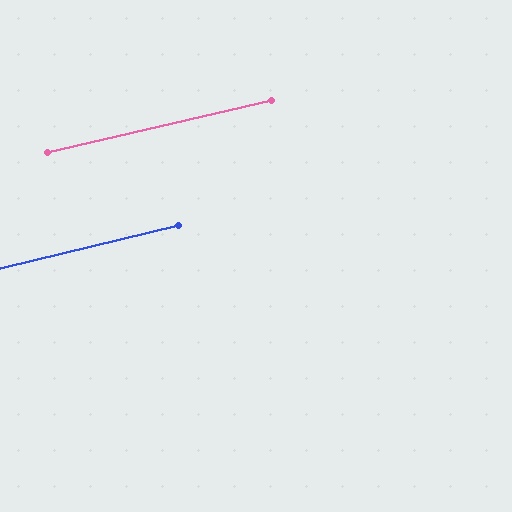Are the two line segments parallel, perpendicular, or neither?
Parallel — their directions differ by only 0.4°.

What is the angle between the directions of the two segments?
Approximately 0 degrees.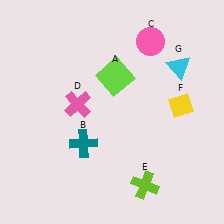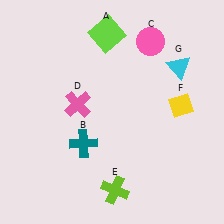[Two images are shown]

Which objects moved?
The objects that moved are: the lime square (A), the lime cross (E).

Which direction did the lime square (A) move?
The lime square (A) moved up.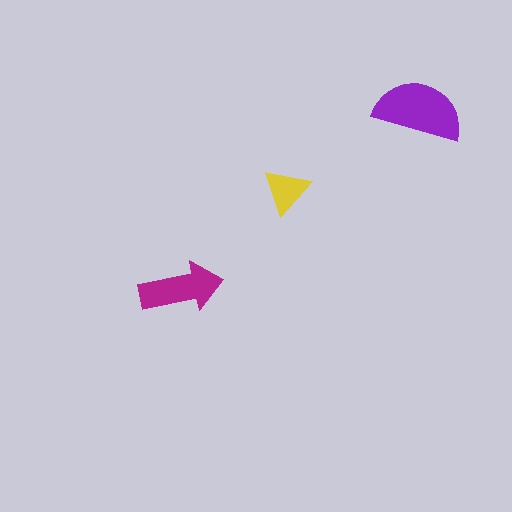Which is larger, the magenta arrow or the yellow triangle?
The magenta arrow.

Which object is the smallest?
The yellow triangle.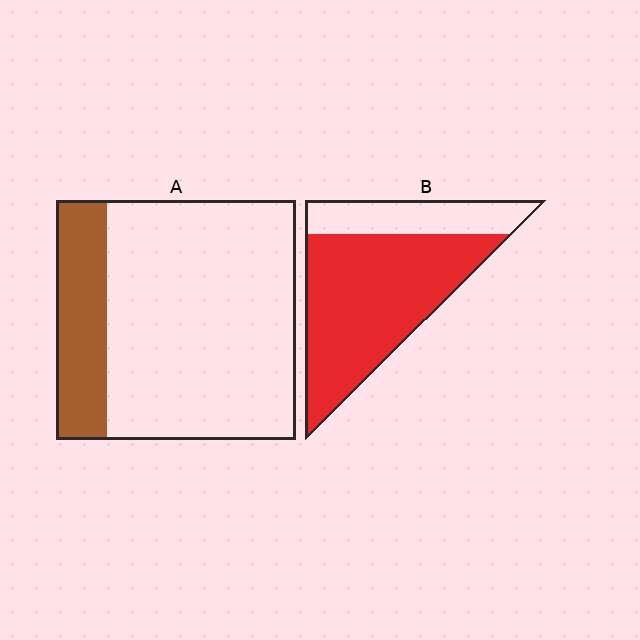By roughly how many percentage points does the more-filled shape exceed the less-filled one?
By roughly 50 percentage points (B over A).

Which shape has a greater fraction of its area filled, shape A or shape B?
Shape B.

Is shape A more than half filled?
No.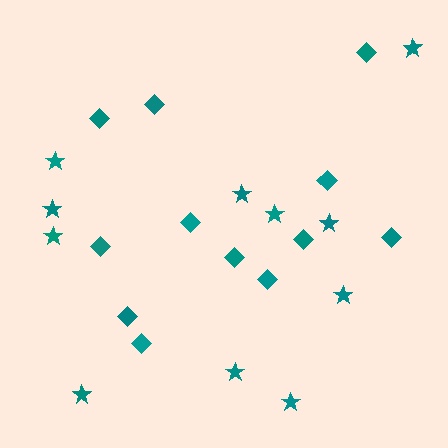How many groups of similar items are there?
There are 2 groups: one group of stars (11) and one group of diamonds (12).